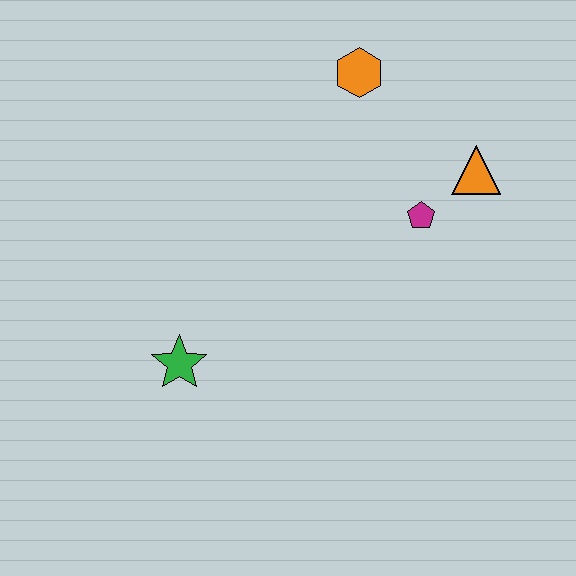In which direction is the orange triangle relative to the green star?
The orange triangle is to the right of the green star.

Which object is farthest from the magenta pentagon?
The green star is farthest from the magenta pentagon.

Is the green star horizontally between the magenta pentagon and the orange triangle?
No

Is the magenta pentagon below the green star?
No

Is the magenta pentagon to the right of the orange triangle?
No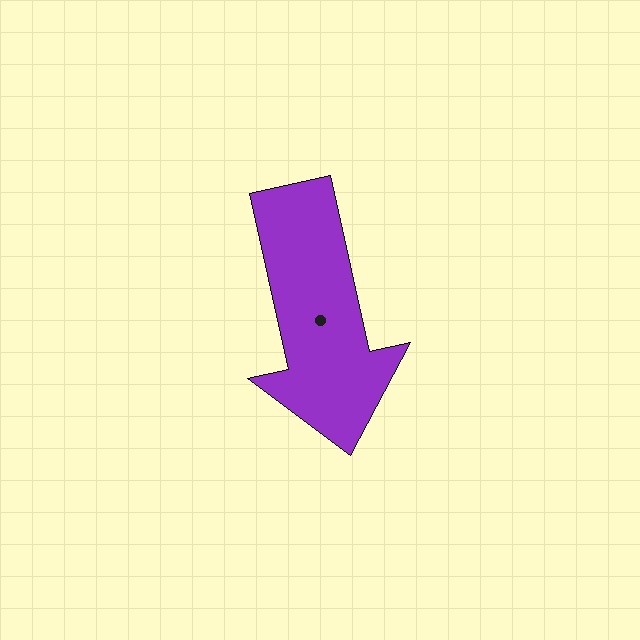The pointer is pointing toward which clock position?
Roughly 6 o'clock.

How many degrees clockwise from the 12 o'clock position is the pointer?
Approximately 167 degrees.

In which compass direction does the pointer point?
South.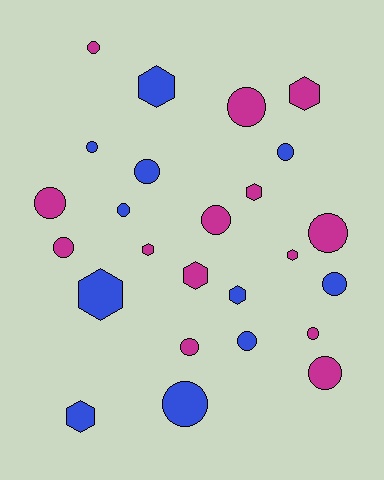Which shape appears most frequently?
Circle, with 16 objects.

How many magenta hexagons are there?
There are 5 magenta hexagons.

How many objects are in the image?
There are 25 objects.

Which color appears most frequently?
Magenta, with 14 objects.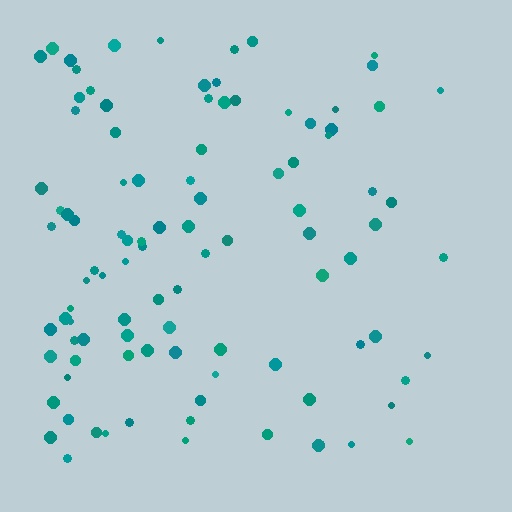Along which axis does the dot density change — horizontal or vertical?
Horizontal.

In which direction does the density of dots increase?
From right to left, with the left side densest.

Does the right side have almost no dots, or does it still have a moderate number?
Still a moderate number, just noticeably fewer than the left.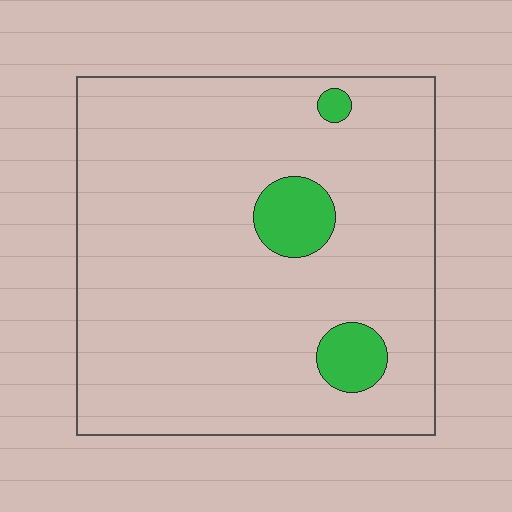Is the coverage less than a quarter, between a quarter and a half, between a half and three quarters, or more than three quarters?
Less than a quarter.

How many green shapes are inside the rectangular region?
3.